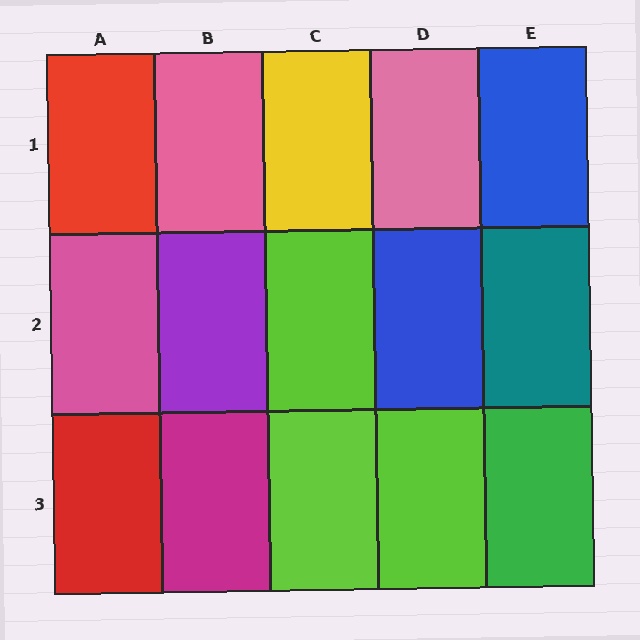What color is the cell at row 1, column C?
Yellow.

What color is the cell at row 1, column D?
Pink.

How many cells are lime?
3 cells are lime.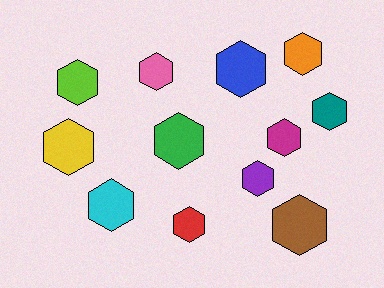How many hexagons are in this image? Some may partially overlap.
There are 12 hexagons.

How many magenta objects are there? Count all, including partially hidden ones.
There is 1 magenta object.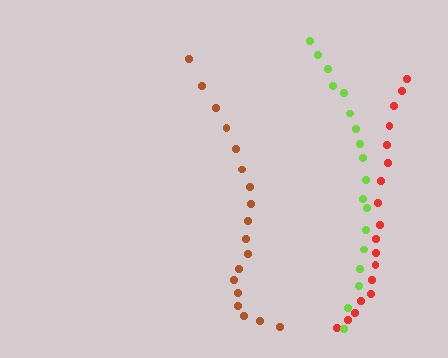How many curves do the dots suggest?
There are 3 distinct paths.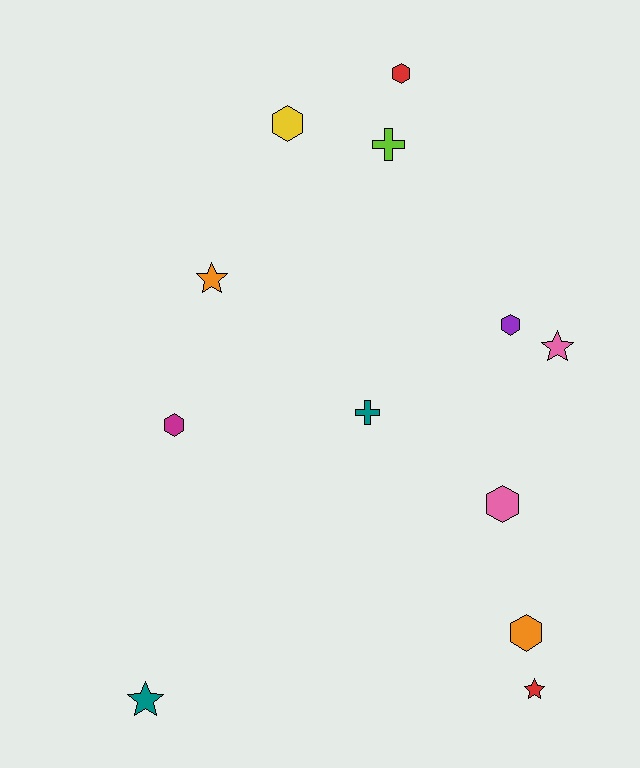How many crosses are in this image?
There are 2 crosses.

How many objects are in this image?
There are 12 objects.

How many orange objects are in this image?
There are 2 orange objects.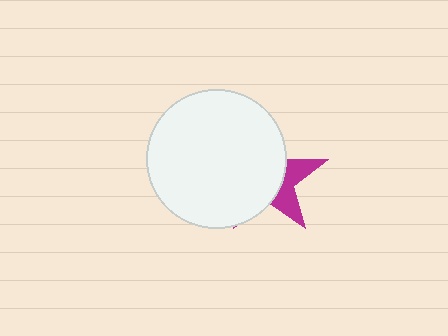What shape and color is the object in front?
The object in front is a white circle.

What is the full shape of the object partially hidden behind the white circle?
The partially hidden object is a magenta star.